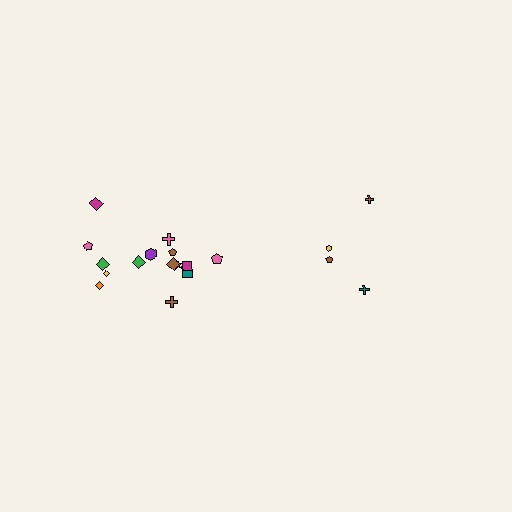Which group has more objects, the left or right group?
The left group.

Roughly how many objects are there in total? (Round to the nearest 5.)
Roughly 20 objects in total.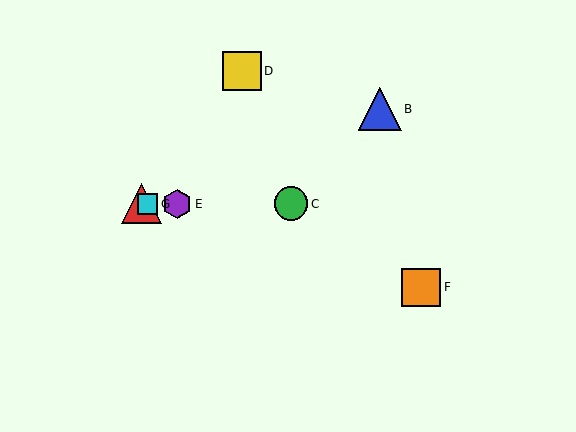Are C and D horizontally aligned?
No, C is at y≈204 and D is at y≈71.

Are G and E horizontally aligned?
Yes, both are at y≈204.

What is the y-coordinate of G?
Object G is at y≈204.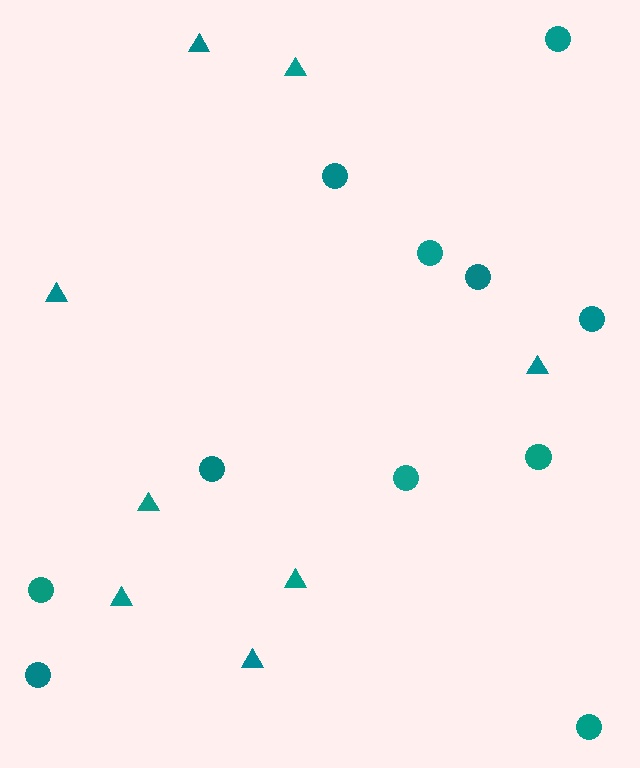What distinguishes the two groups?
There are 2 groups: one group of circles (11) and one group of triangles (8).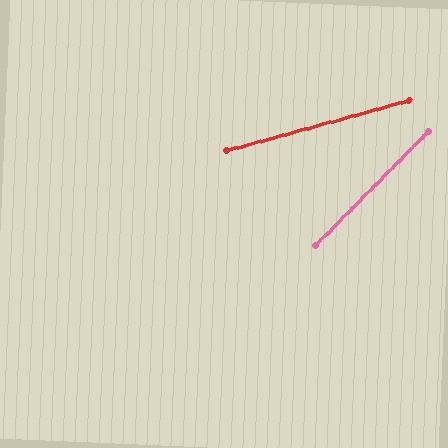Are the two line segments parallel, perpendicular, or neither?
Neither parallel nor perpendicular — they differ by about 30°.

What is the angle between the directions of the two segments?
Approximately 30 degrees.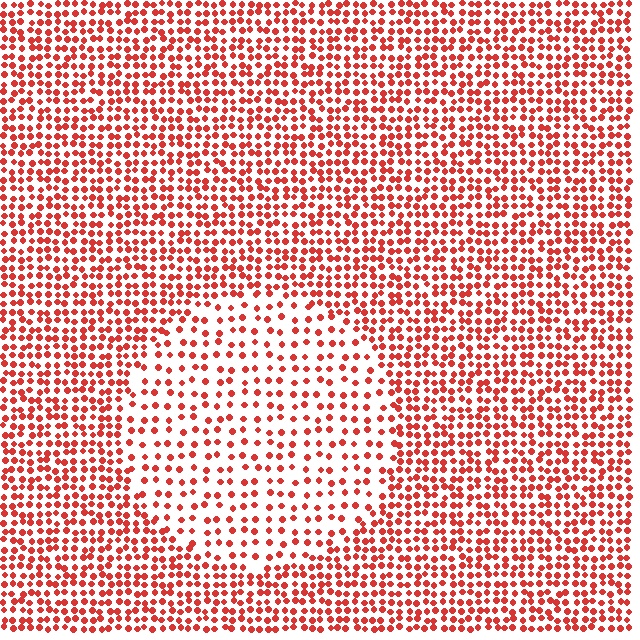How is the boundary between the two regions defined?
The boundary is defined by a change in element density (approximately 2.0x ratio). All elements are the same color, size, and shape.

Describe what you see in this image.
The image contains small red elements arranged at two different densities. A circle-shaped region is visible where the elements are less densely packed than the surrounding area.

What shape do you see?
I see a circle.